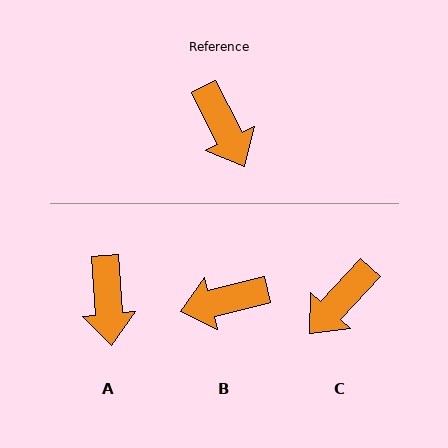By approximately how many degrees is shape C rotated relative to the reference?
Approximately 69 degrees clockwise.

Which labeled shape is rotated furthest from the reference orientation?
B, about 103 degrees away.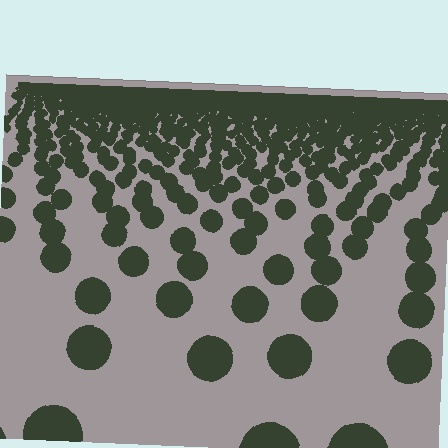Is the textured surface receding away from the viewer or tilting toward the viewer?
The surface is receding away from the viewer. Texture elements get smaller and denser toward the top.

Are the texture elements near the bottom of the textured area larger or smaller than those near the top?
Larger. Near the bottom, elements are closer to the viewer and appear at a bigger on-screen size.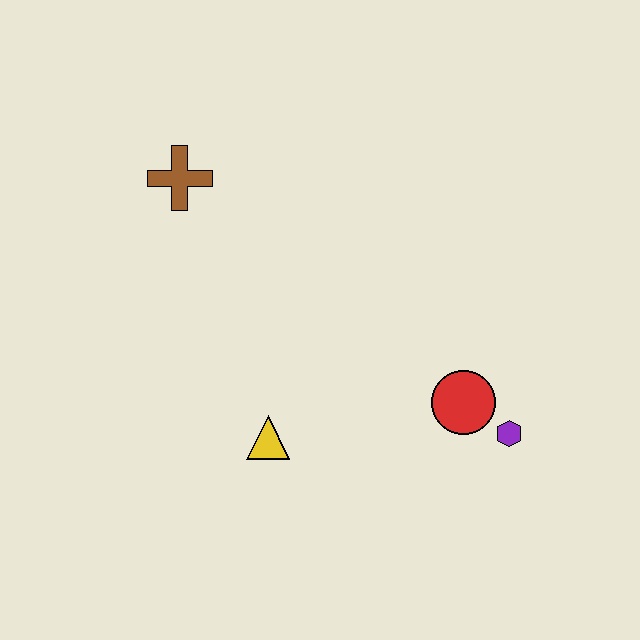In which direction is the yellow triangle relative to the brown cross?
The yellow triangle is below the brown cross.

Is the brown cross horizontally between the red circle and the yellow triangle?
No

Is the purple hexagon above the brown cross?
No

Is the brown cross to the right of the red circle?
No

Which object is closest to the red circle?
The purple hexagon is closest to the red circle.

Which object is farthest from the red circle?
The brown cross is farthest from the red circle.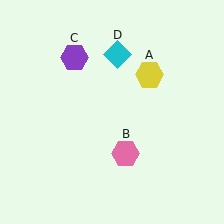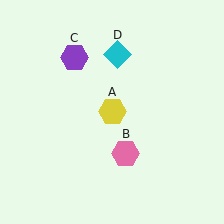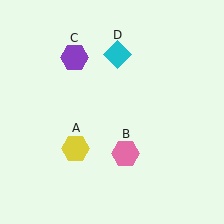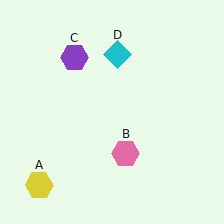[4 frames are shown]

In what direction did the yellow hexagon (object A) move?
The yellow hexagon (object A) moved down and to the left.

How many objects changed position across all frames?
1 object changed position: yellow hexagon (object A).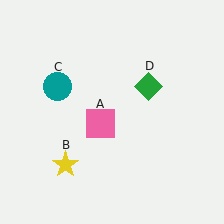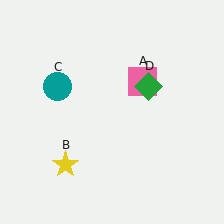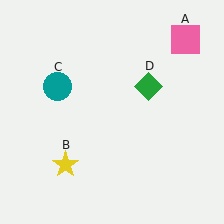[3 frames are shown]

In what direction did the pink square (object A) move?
The pink square (object A) moved up and to the right.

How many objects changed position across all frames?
1 object changed position: pink square (object A).